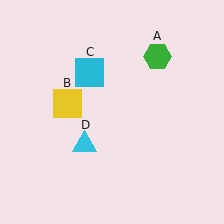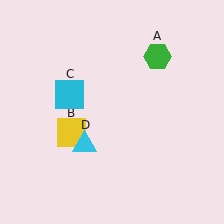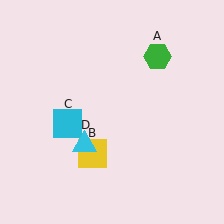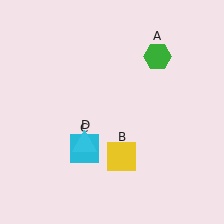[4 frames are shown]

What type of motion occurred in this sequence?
The yellow square (object B), cyan square (object C) rotated counterclockwise around the center of the scene.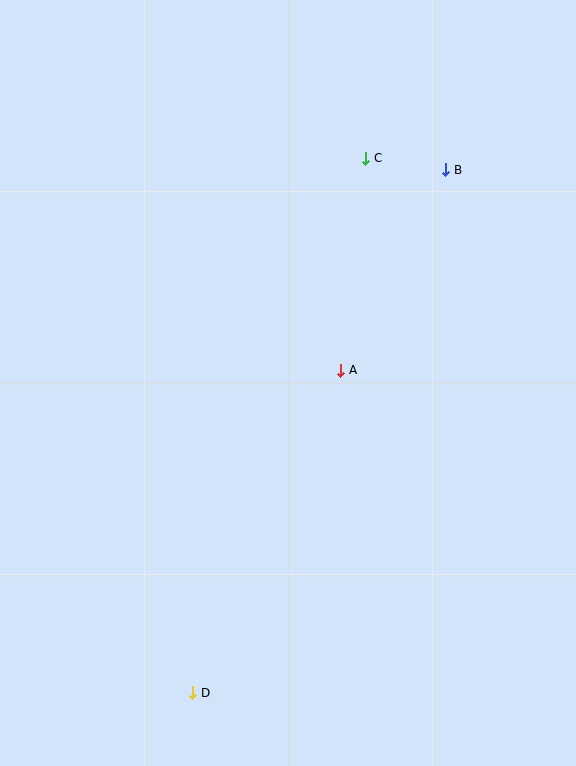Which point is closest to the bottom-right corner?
Point D is closest to the bottom-right corner.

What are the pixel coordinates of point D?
Point D is at (193, 693).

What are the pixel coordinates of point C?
Point C is at (366, 158).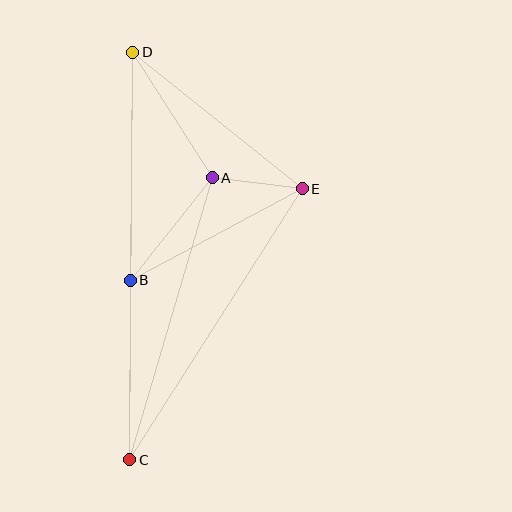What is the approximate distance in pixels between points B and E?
The distance between B and E is approximately 195 pixels.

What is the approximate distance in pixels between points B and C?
The distance between B and C is approximately 179 pixels.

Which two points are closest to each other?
Points A and E are closest to each other.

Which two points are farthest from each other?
Points C and D are farthest from each other.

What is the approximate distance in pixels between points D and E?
The distance between D and E is approximately 218 pixels.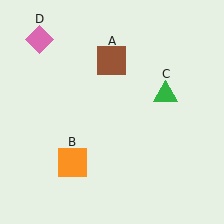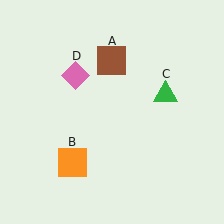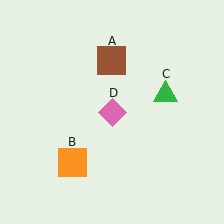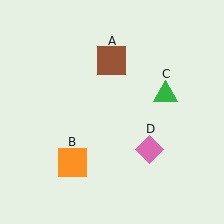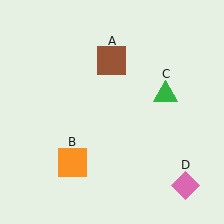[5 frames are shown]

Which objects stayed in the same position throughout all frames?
Brown square (object A) and orange square (object B) and green triangle (object C) remained stationary.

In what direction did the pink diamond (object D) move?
The pink diamond (object D) moved down and to the right.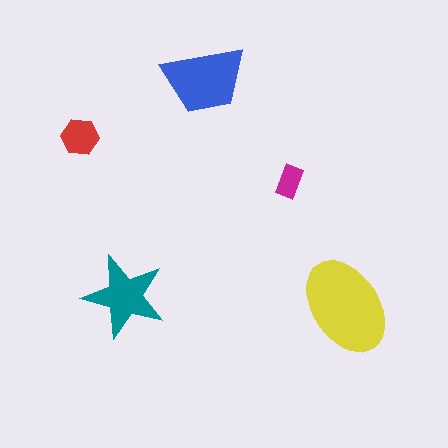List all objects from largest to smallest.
The yellow ellipse, the blue trapezoid, the teal star, the red hexagon, the magenta rectangle.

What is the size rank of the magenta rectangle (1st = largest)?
5th.